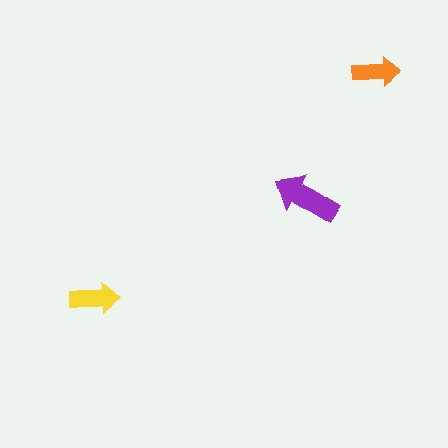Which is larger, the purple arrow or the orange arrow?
The purple one.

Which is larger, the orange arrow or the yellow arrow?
The yellow one.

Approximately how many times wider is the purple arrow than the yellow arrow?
About 1.5 times wider.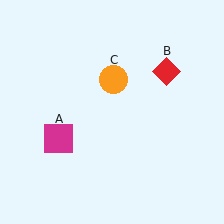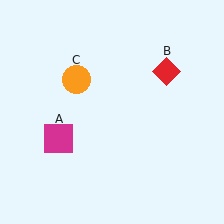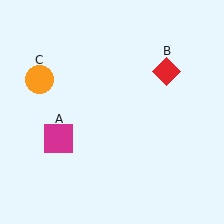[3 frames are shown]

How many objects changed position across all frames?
1 object changed position: orange circle (object C).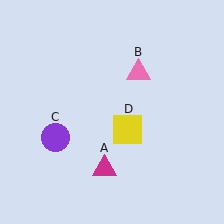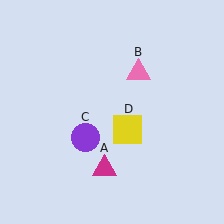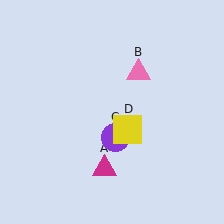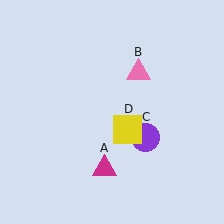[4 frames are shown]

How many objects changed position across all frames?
1 object changed position: purple circle (object C).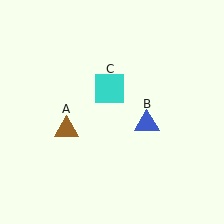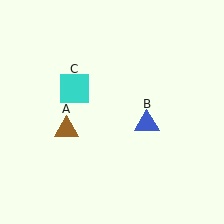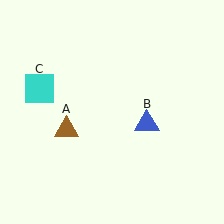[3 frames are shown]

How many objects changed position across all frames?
1 object changed position: cyan square (object C).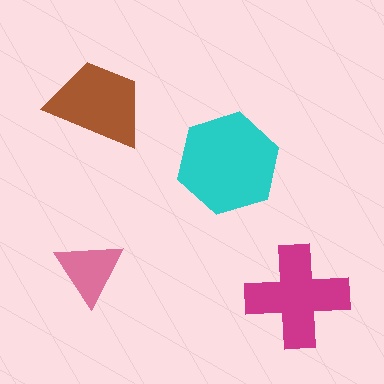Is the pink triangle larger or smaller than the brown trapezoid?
Smaller.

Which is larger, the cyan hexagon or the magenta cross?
The cyan hexagon.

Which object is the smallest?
The pink triangle.